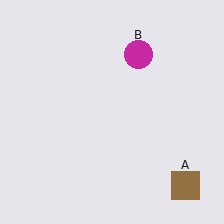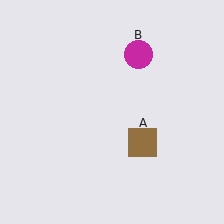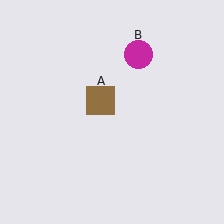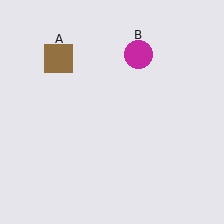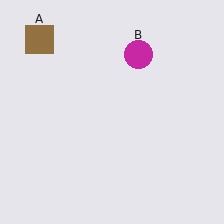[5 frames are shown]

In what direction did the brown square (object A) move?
The brown square (object A) moved up and to the left.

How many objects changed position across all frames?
1 object changed position: brown square (object A).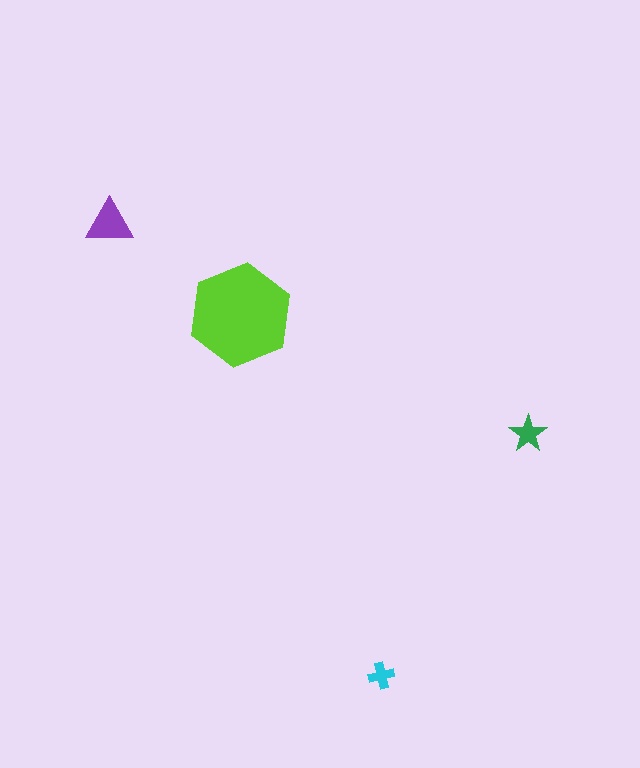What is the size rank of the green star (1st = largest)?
3rd.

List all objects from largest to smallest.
The lime hexagon, the purple triangle, the green star, the cyan cross.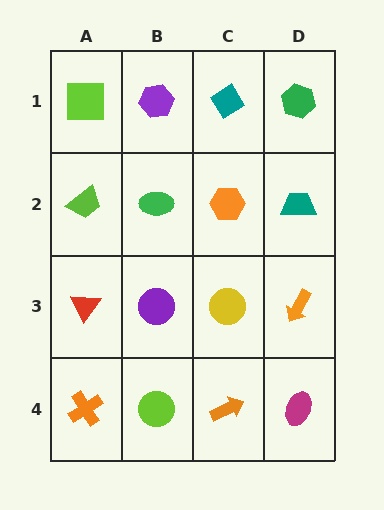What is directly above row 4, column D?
An orange arrow.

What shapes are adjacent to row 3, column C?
An orange hexagon (row 2, column C), an orange arrow (row 4, column C), a purple circle (row 3, column B), an orange arrow (row 3, column D).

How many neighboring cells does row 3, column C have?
4.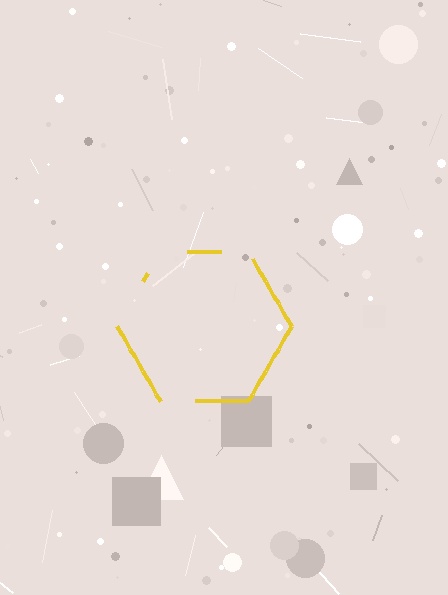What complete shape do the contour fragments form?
The contour fragments form a hexagon.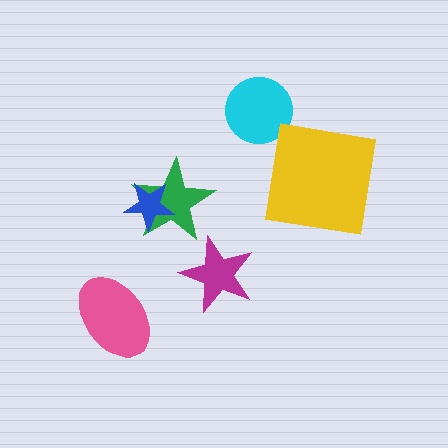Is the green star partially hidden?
Yes, it is partially covered by another shape.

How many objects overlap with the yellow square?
0 objects overlap with the yellow square.